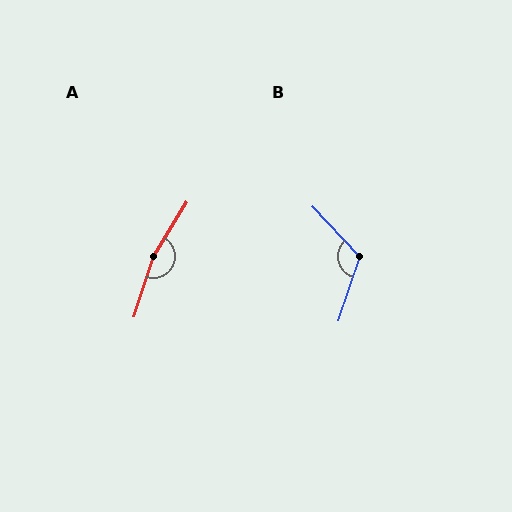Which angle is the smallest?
B, at approximately 119 degrees.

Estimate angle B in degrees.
Approximately 119 degrees.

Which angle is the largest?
A, at approximately 166 degrees.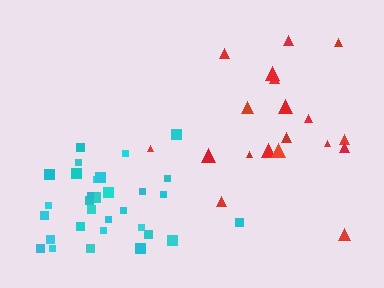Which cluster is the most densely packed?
Cyan.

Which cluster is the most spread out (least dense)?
Red.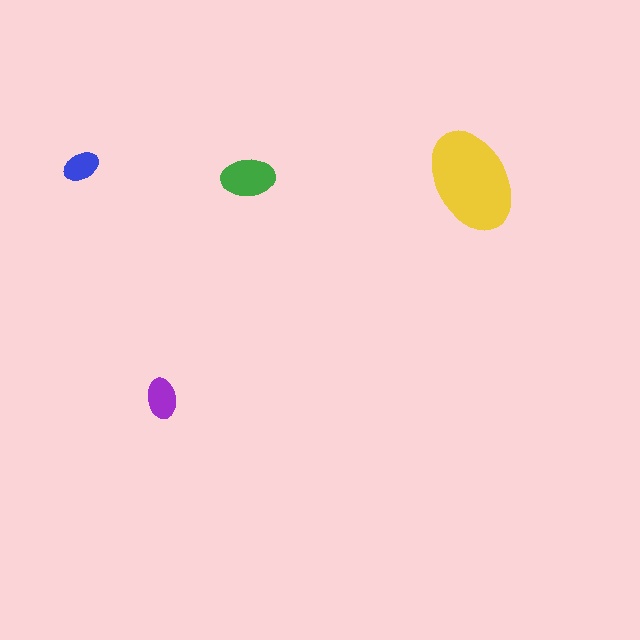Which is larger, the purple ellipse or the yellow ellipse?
The yellow one.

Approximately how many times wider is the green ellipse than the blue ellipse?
About 1.5 times wider.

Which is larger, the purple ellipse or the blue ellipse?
The purple one.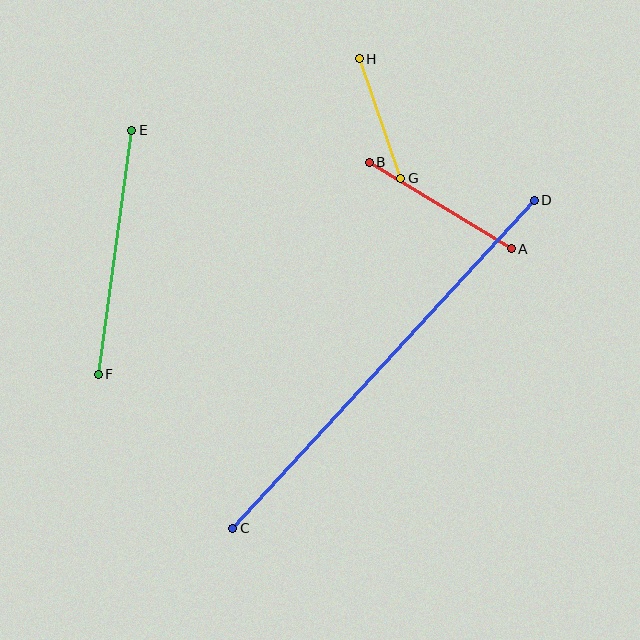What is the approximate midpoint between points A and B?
The midpoint is at approximately (440, 206) pixels.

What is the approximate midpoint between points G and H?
The midpoint is at approximately (380, 118) pixels.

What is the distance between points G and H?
The distance is approximately 127 pixels.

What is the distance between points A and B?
The distance is approximately 167 pixels.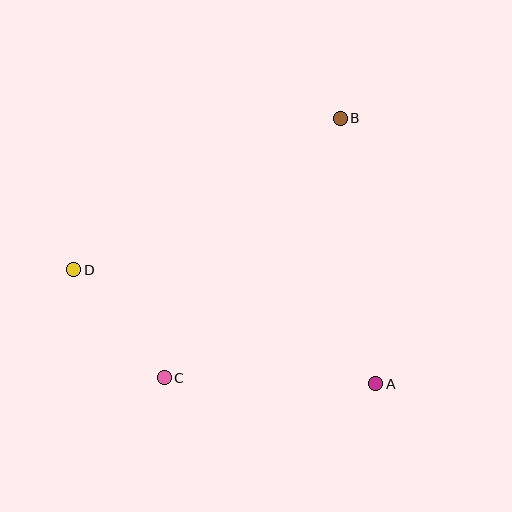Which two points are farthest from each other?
Points A and D are farthest from each other.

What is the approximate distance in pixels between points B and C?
The distance between B and C is approximately 314 pixels.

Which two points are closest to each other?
Points C and D are closest to each other.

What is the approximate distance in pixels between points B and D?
The distance between B and D is approximately 307 pixels.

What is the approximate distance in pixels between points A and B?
The distance between A and B is approximately 268 pixels.